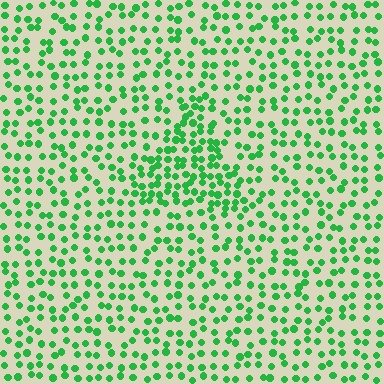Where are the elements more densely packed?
The elements are more densely packed inside the triangle boundary.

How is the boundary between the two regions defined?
The boundary is defined by a change in element density (approximately 1.8x ratio). All elements are the same color, size, and shape.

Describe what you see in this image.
The image contains small green elements arranged at two different densities. A triangle-shaped region is visible where the elements are more densely packed than the surrounding area.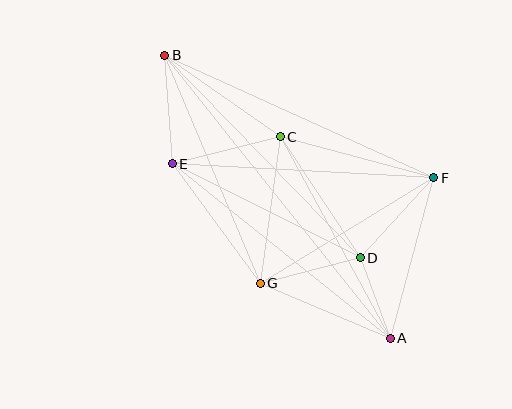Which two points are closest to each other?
Points A and D are closest to each other.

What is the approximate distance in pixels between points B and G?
The distance between B and G is approximately 247 pixels.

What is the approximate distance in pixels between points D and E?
The distance between D and E is approximately 211 pixels.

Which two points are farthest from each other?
Points A and B are farthest from each other.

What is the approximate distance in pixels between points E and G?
The distance between E and G is approximately 149 pixels.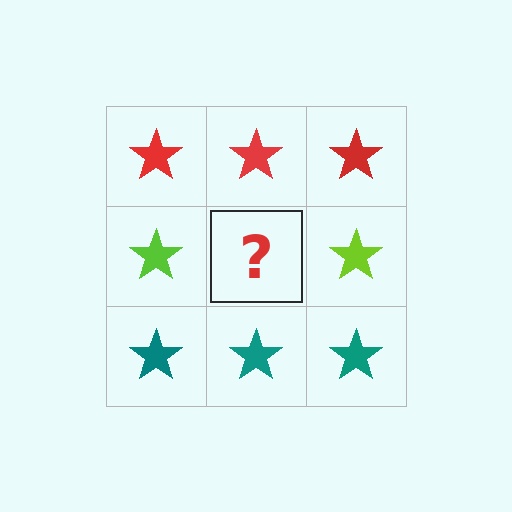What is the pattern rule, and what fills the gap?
The rule is that each row has a consistent color. The gap should be filled with a lime star.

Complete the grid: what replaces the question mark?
The question mark should be replaced with a lime star.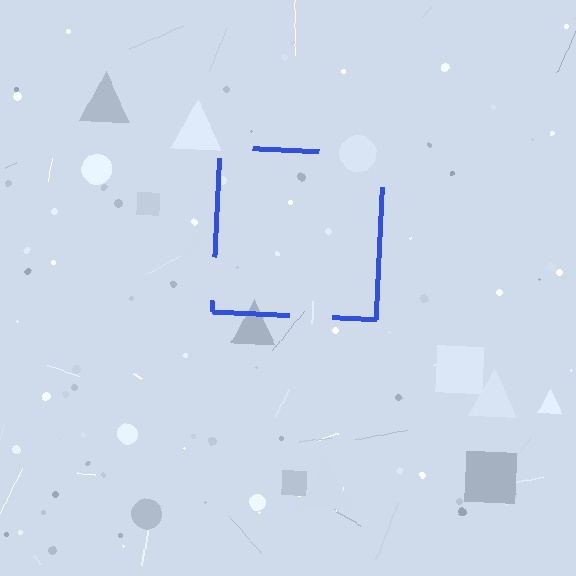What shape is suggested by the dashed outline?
The dashed outline suggests a square.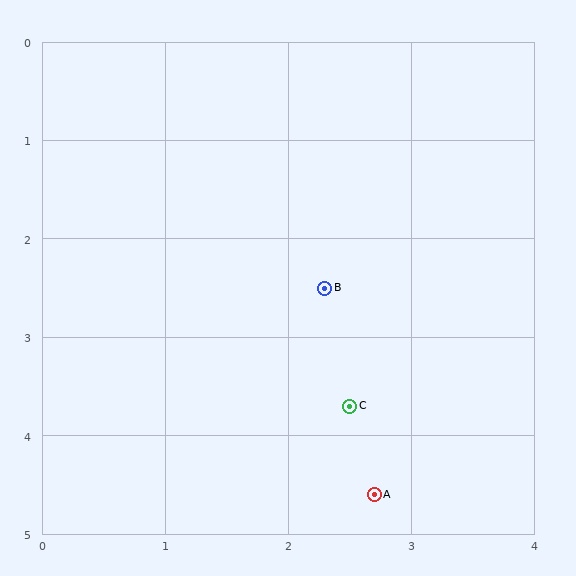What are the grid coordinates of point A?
Point A is at approximately (2.7, 4.6).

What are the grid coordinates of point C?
Point C is at approximately (2.5, 3.7).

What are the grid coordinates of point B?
Point B is at approximately (2.3, 2.5).